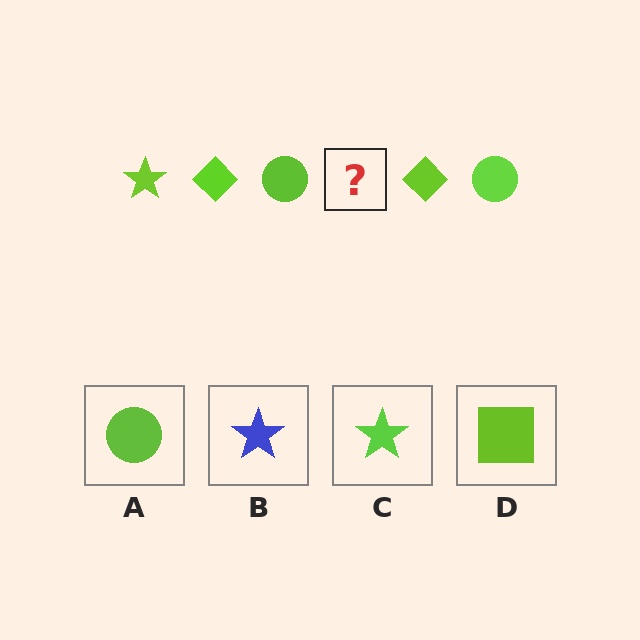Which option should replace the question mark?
Option C.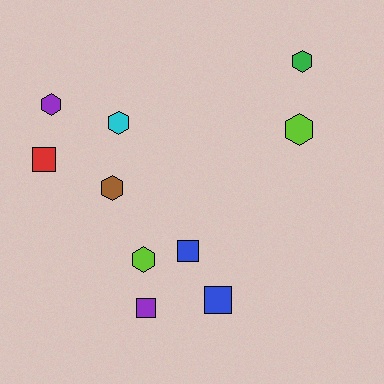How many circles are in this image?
There are no circles.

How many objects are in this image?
There are 10 objects.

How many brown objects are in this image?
There is 1 brown object.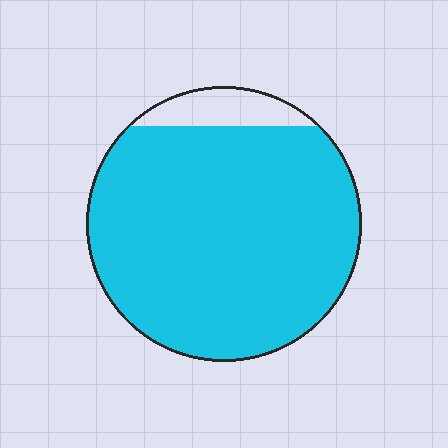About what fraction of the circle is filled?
About nine tenths (9/10).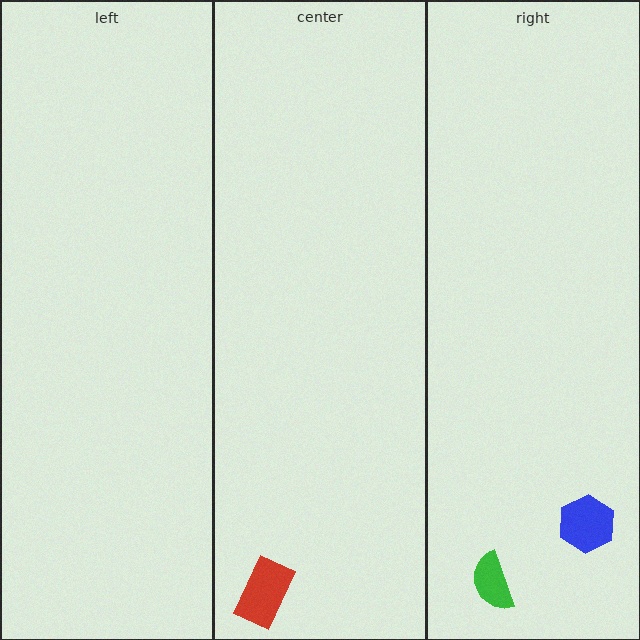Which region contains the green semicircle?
The right region.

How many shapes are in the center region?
1.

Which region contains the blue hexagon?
The right region.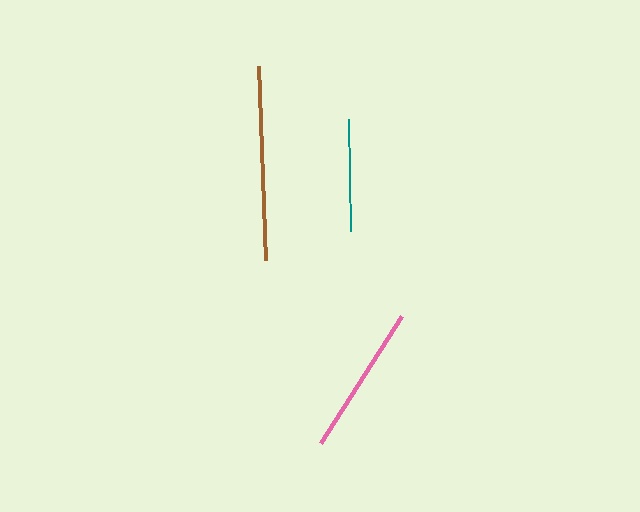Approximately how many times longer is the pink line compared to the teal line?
The pink line is approximately 1.3 times the length of the teal line.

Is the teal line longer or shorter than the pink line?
The pink line is longer than the teal line.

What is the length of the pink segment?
The pink segment is approximately 151 pixels long.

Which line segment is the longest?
The brown line is the longest at approximately 194 pixels.